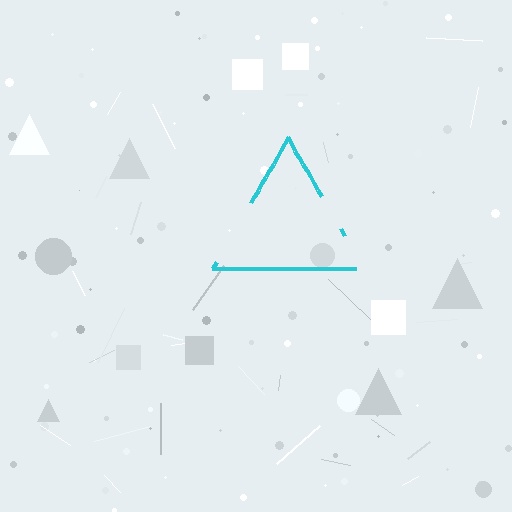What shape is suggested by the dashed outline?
The dashed outline suggests a triangle.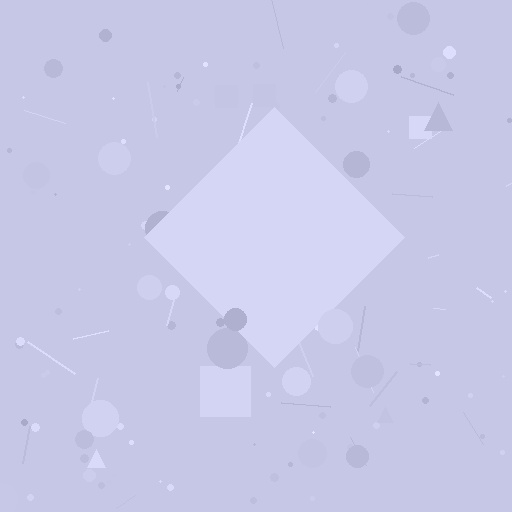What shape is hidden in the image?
A diamond is hidden in the image.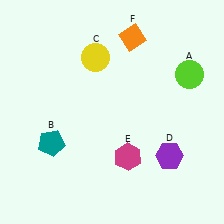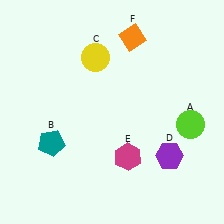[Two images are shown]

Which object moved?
The lime circle (A) moved down.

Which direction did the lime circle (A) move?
The lime circle (A) moved down.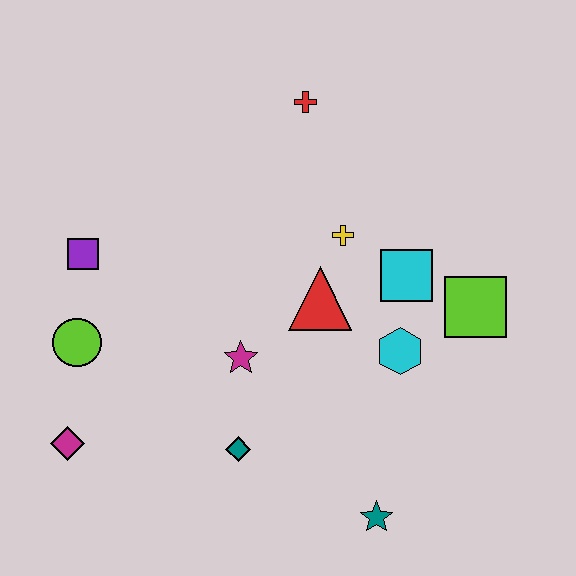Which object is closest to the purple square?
The lime circle is closest to the purple square.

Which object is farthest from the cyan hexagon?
The magenta diamond is farthest from the cyan hexagon.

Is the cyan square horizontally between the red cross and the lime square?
Yes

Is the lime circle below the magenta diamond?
No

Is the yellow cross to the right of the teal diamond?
Yes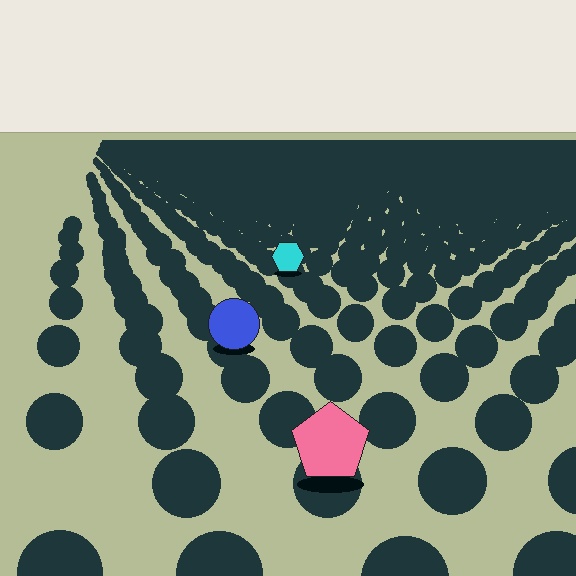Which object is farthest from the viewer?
The cyan hexagon is farthest from the viewer. It appears smaller and the ground texture around it is denser.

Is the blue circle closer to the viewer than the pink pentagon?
No. The pink pentagon is closer — you can tell from the texture gradient: the ground texture is coarser near it.